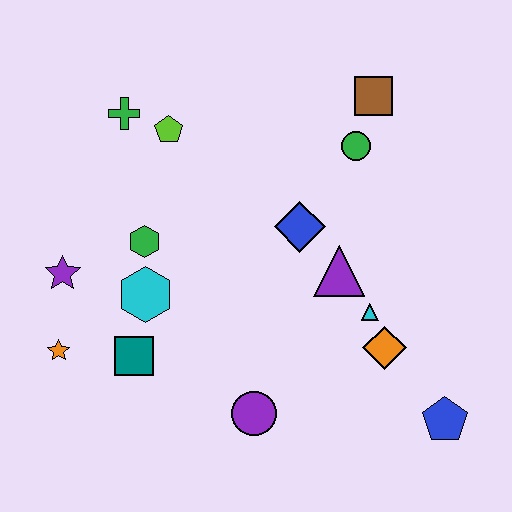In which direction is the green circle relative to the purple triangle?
The green circle is above the purple triangle.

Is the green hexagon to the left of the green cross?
No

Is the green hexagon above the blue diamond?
No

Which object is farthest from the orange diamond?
The green cross is farthest from the orange diamond.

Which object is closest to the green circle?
The brown square is closest to the green circle.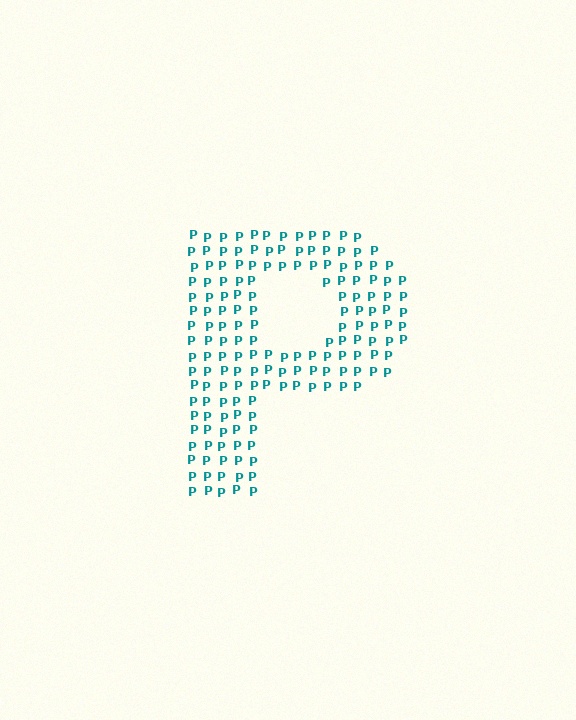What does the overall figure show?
The overall figure shows the letter P.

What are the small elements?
The small elements are letter P's.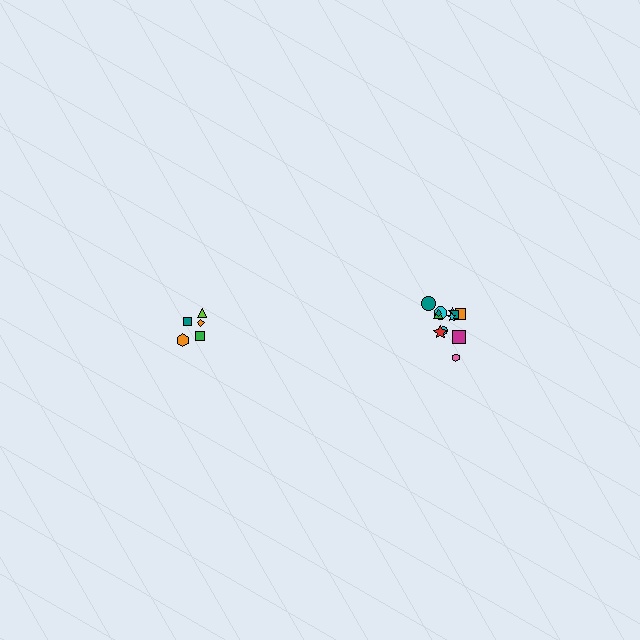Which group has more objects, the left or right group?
The right group.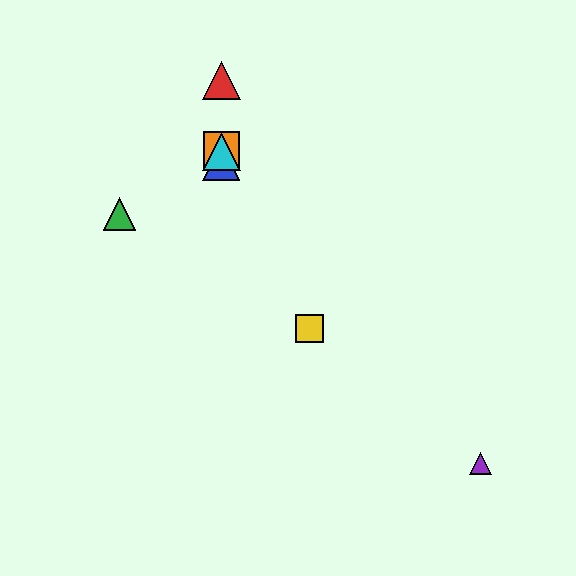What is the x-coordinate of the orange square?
The orange square is at x≈221.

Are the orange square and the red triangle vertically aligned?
Yes, both are at x≈221.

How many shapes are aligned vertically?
4 shapes (the red triangle, the blue triangle, the orange square, the cyan triangle) are aligned vertically.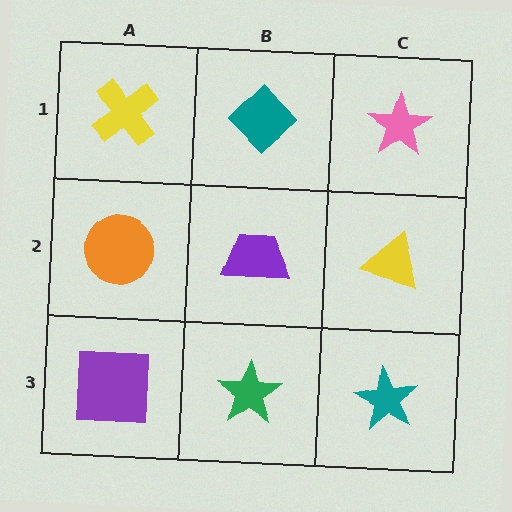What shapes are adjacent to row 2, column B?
A teal diamond (row 1, column B), a green star (row 3, column B), an orange circle (row 2, column A), a yellow triangle (row 2, column C).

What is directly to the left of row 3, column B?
A purple square.